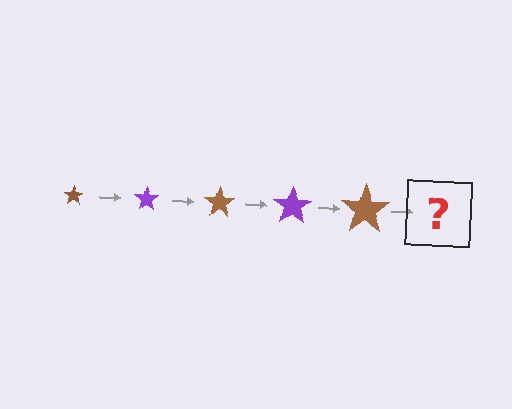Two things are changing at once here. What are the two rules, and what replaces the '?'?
The two rules are that the star grows larger each step and the color cycles through brown and purple. The '?' should be a purple star, larger than the previous one.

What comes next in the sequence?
The next element should be a purple star, larger than the previous one.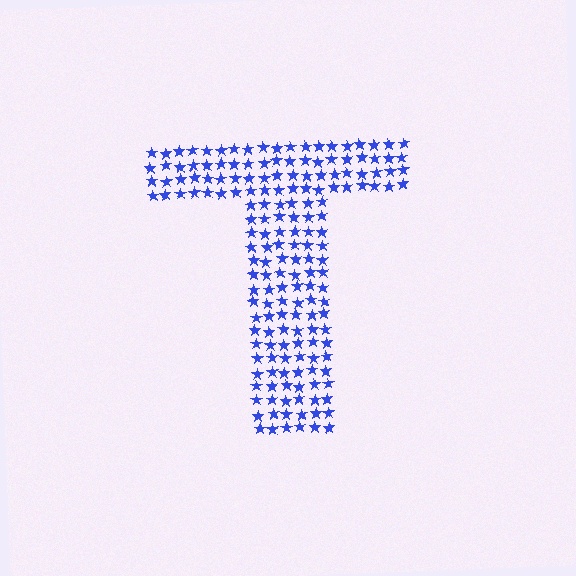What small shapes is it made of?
It is made of small stars.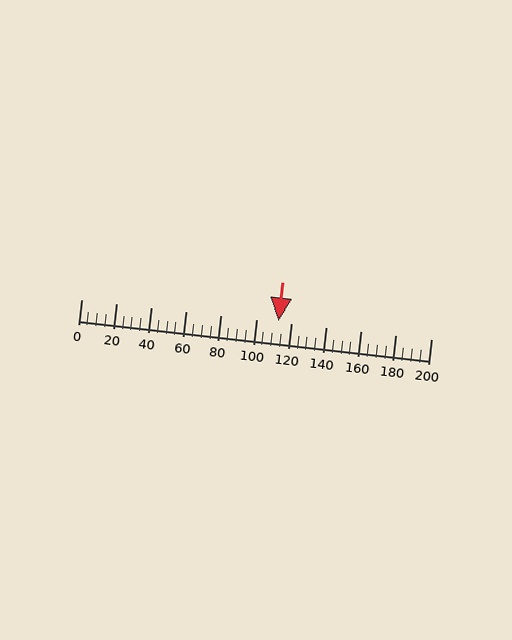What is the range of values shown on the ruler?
The ruler shows values from 0 to 200.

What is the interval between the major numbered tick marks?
The major tick marks are spaced 20 units apart.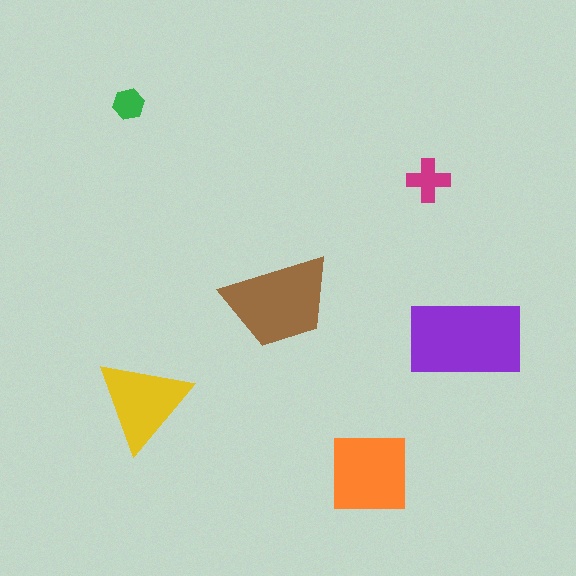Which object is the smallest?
The green hexagon.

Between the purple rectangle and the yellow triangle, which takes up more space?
The purple rectangle.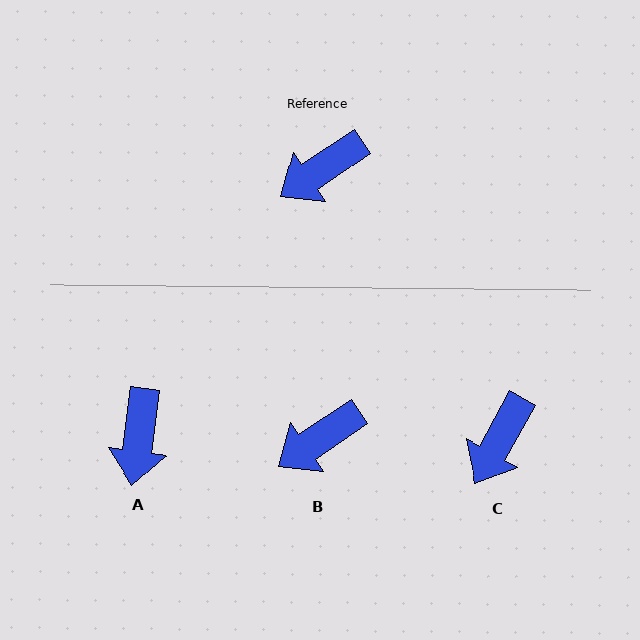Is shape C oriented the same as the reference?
No, it is off by about 27 degrees.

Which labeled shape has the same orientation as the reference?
B.